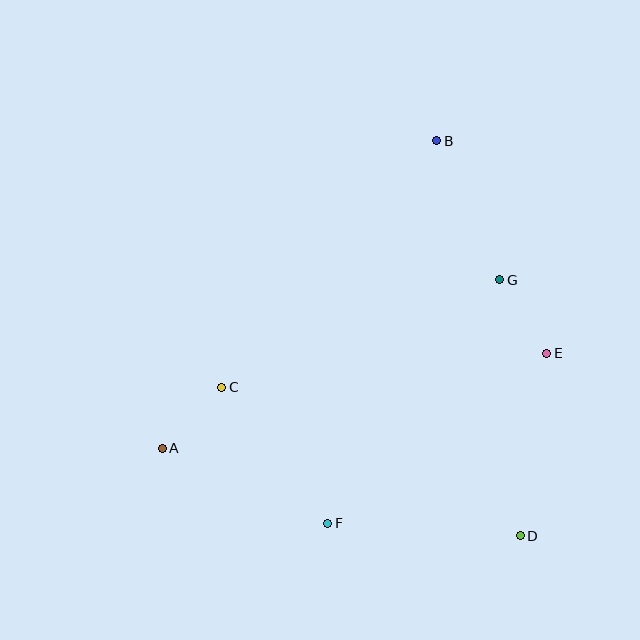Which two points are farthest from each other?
Points A and B are farthest from each other.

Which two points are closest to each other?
Points A and C are closest to each other.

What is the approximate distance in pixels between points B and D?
The distance between B and D is approximately 404 pixels.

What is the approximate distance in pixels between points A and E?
The distance between A and E is approximately 396 pixels.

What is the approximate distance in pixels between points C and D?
The distance between C and D is approximately 333 pixels.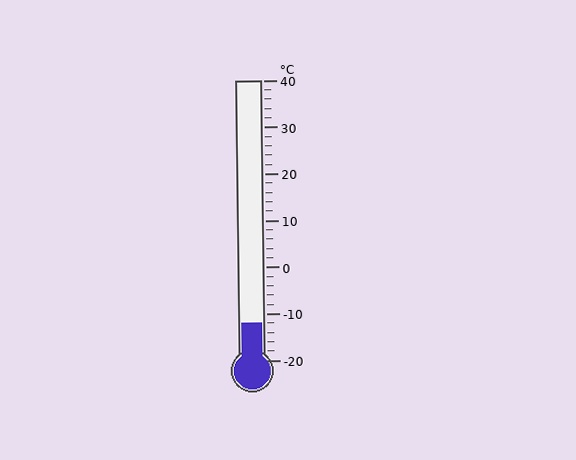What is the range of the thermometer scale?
The thermometer scale ranges from -20°C to 40°C.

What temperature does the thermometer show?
The thermometer shows approximately -12°C.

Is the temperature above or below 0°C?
The temperature is below 0°C.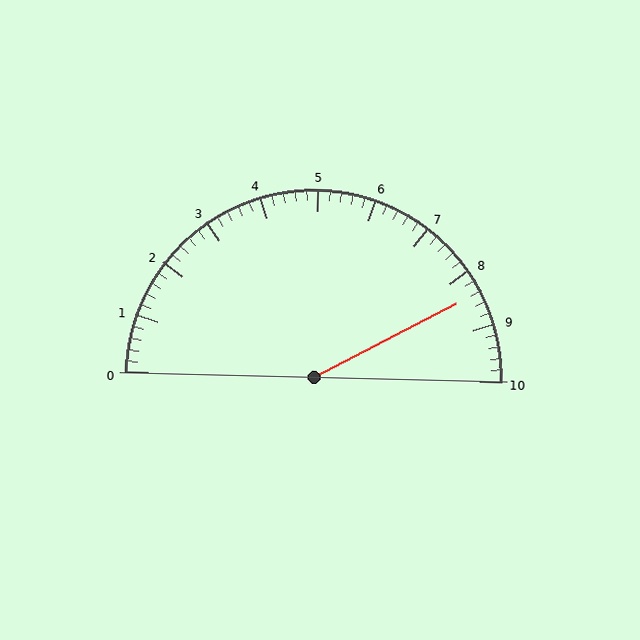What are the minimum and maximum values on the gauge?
The gauge ranges from 0 to 10.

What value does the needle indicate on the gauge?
The needle indicates approximately 8.4.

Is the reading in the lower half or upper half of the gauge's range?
The reading is in the upper half of the range (0 to 10).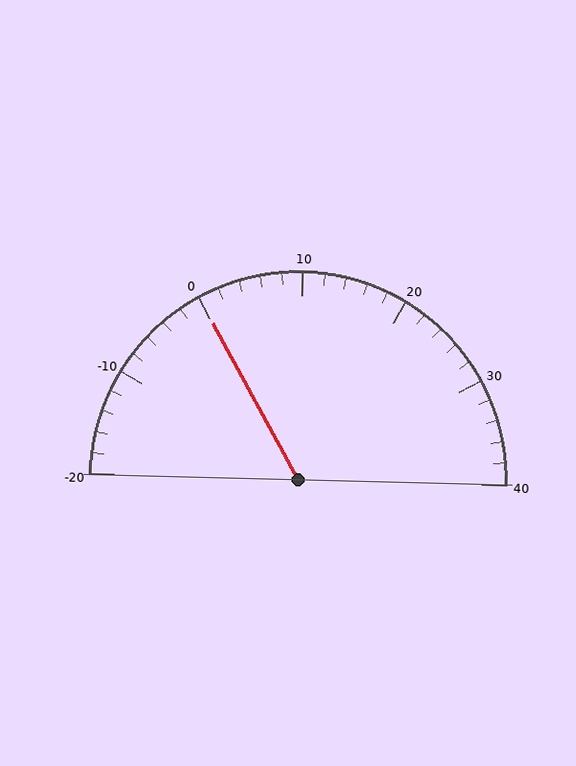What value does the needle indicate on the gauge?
The needle indicates approximately 0.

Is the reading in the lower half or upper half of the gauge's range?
The reading is in the lower half of the range (-20 to 40).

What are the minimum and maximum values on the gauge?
The gauge ranges from -20 to 40.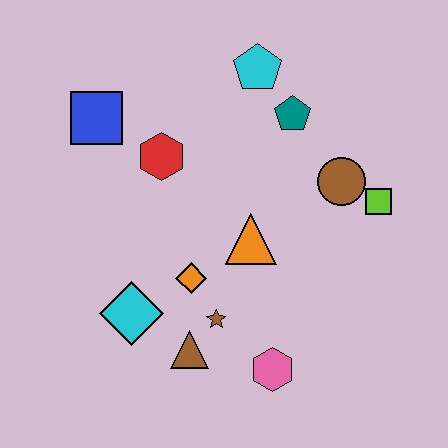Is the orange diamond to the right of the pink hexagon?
No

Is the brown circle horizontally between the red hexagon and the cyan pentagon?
No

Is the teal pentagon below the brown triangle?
No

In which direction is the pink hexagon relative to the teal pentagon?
The pink hexagon is below the teal pentagon.